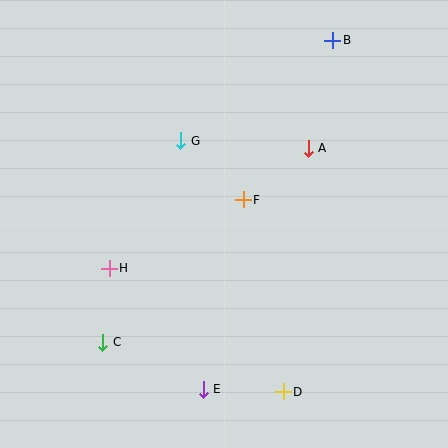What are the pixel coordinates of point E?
Point E is at (203, 389).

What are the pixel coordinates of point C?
Point C is at (103, 342).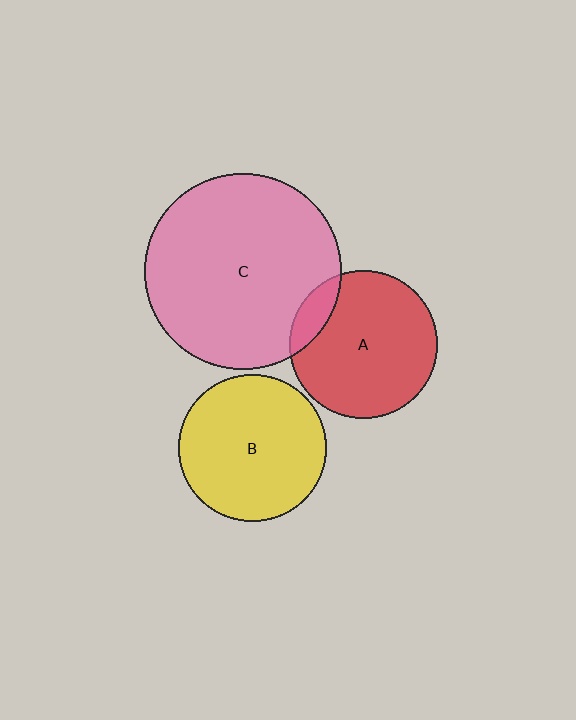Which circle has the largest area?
Circle C (pink).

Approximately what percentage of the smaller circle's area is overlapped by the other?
Approximately 15%.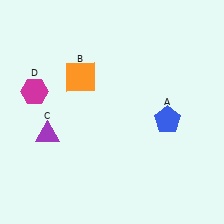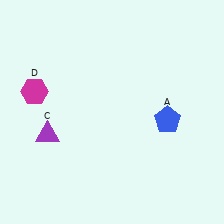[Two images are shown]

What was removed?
The orange square (B) was removed in Image 2.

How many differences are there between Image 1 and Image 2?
There is 1 difference between the two images.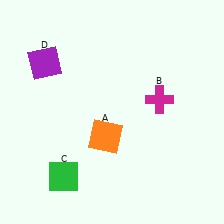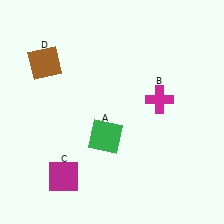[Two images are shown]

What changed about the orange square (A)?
In Image 1, A is orange. In Image 2, it changed to green.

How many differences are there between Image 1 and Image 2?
There are 3 differences between the two images.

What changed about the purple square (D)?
In Image 1, D is purple. In Image 2, it changed to brown.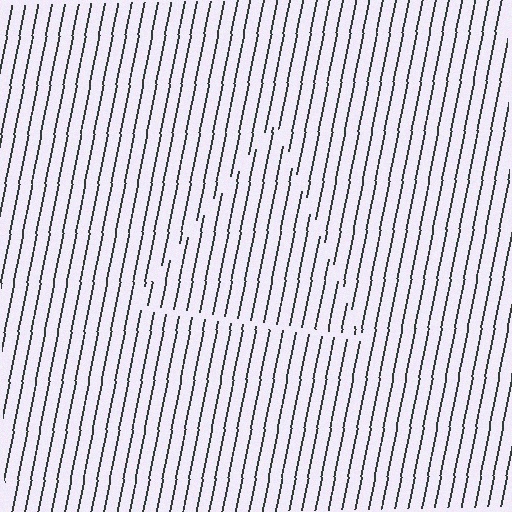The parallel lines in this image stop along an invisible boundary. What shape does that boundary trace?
An illusory triangle. The interior of the shape contains the same grating, shifted by half a period — the contour is defined by the phase discontinuity where line-ends from the inner and outer gratings abut.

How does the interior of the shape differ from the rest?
The interior of the shape contains the same grating, shifted by half a period — the contour is defined by the phase discontinuity where line-ends from the inner and outer gratings abut.